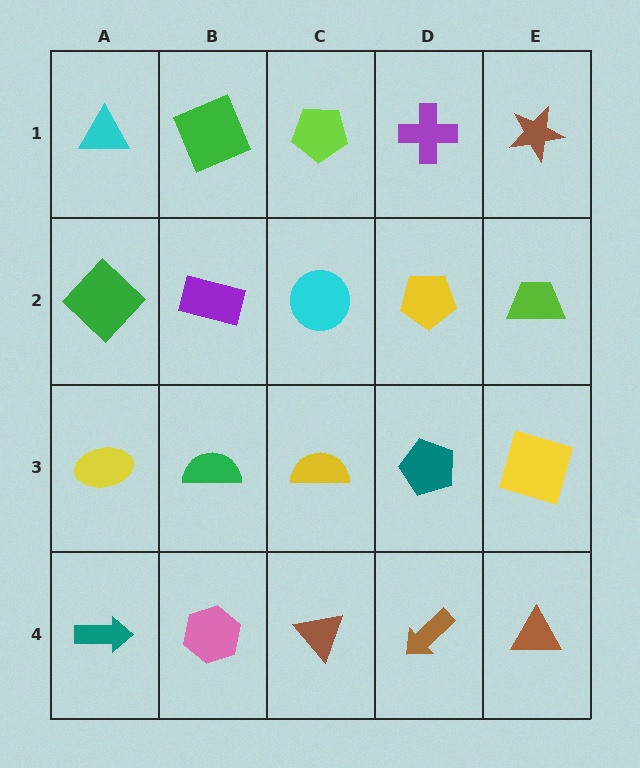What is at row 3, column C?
A yellow semicircle.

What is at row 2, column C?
A cyan circle.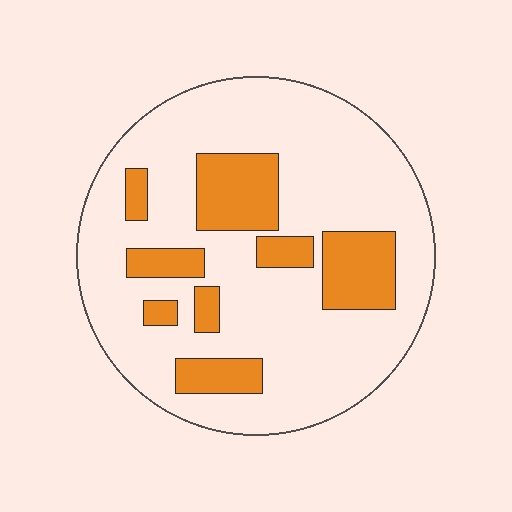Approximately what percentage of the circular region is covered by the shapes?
Approximately 25%.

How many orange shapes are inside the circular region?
8.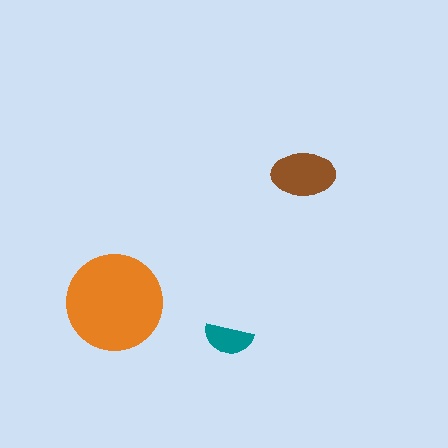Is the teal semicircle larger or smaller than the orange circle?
Smaller.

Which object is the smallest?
The teal semicircle.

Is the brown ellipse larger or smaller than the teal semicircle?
Larger.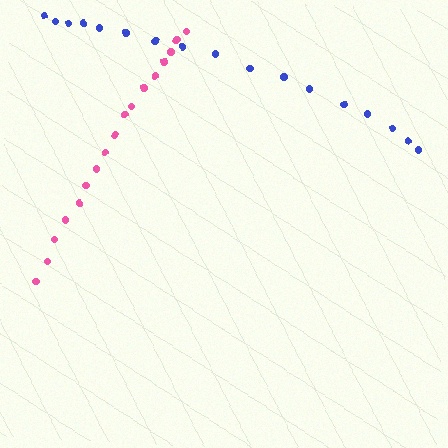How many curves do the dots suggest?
There are 2 distinct paths.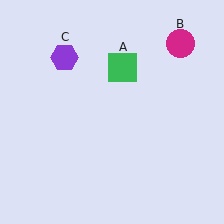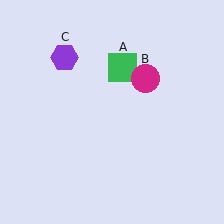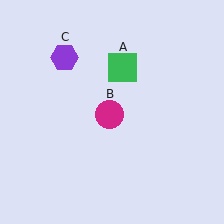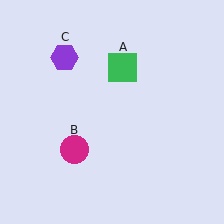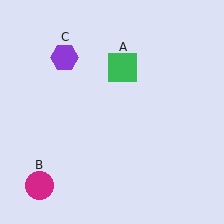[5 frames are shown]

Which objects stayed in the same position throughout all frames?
Green square (object A) and purple hexagon (object C) remained stationary.